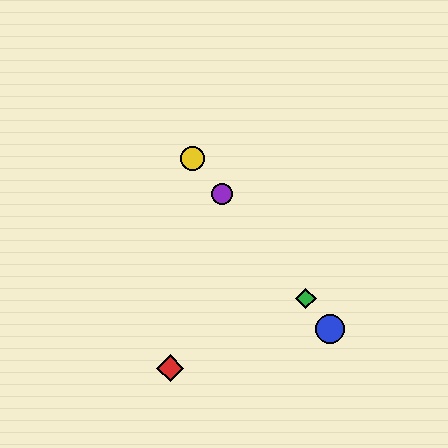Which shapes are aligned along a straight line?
The blue circle, the green diamond, the yellow circle, the purple circle are aligned along a straight line.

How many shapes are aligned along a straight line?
4 shapes (the blue circle, the green diamond, the yellow circle, the purple circle) are aligned along a straight line.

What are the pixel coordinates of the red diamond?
The red diamond is at (170, 368).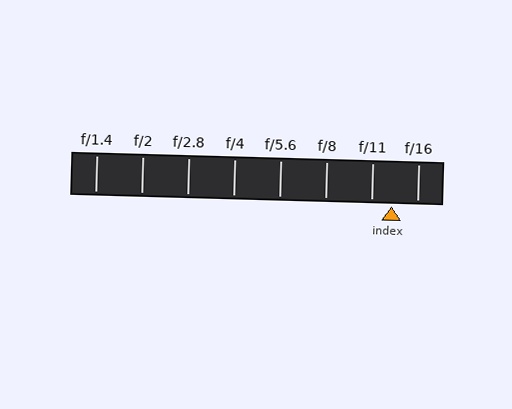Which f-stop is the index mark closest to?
The index mark is closest to f/11.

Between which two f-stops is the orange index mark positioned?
The index mark is between f/11 and f/16.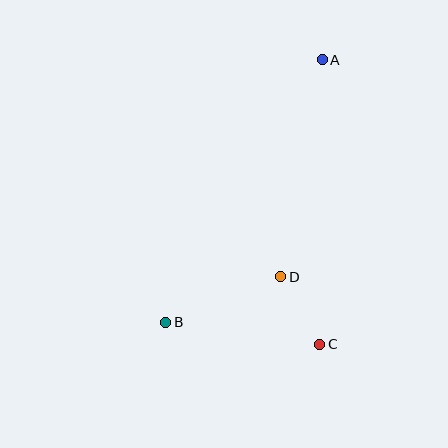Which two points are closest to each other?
Points C and D are closest to each other.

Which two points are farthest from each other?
Points A and B are farthest from each other.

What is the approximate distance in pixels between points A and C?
The distance between A and C is approximately 284 pixels.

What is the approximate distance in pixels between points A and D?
The distance between A and D is approximately 221 pixels.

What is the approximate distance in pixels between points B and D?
The distance between B and D is approximately 124 pixels.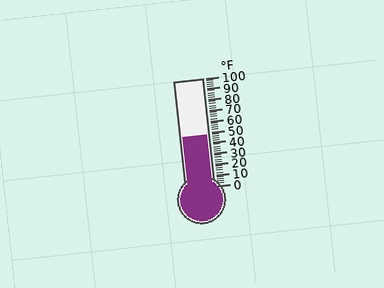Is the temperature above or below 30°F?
The temperature is above 30°F.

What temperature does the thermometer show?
The thermometer shows approximately 48°F.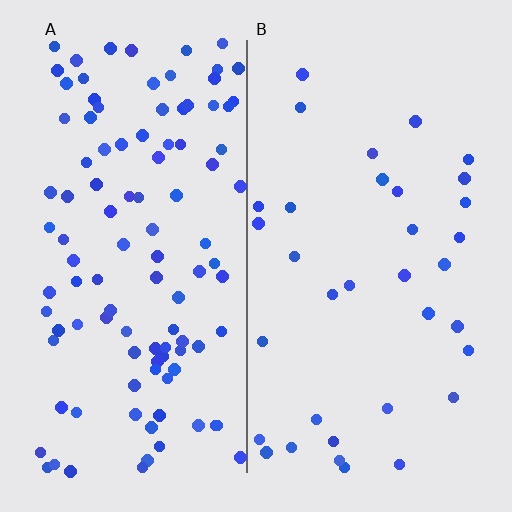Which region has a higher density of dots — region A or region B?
A (the left).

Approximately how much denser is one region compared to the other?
Approximately 3.1× — region A over region B.